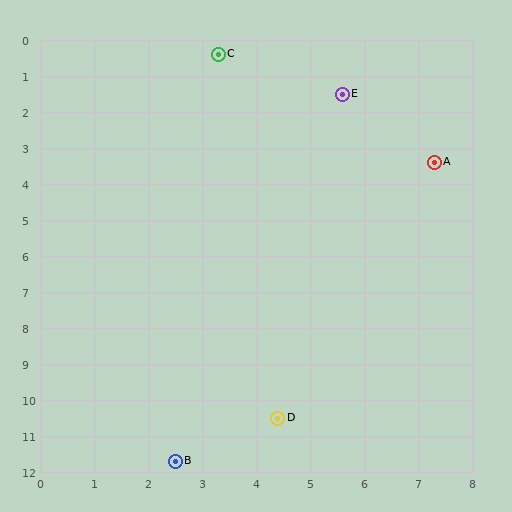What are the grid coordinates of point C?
Point C is at approximately (3.3, 0.4).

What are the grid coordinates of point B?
Point B is at approximately (2.5, 11.7).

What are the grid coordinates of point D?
Point D is at approximately (4.4, 10.5).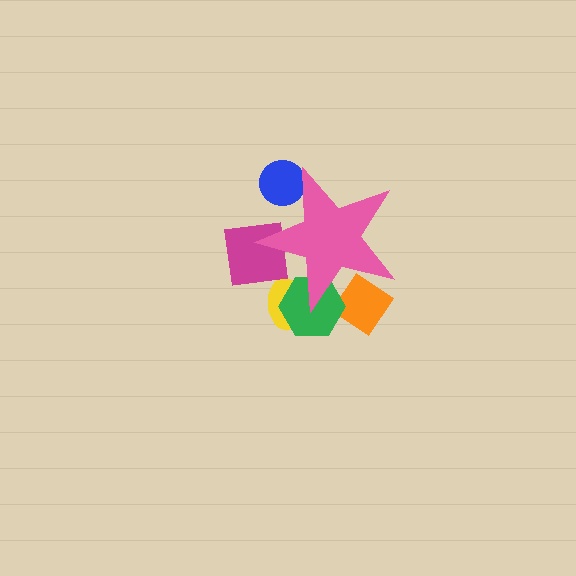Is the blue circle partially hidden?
Yes, the blue circle is partially hidden behind the pink star.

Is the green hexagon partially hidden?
Yes, the green hexagon is partially hidden behind the pink star.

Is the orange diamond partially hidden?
Yes, the orange diamond is partially hidden behind the pink star.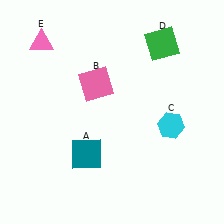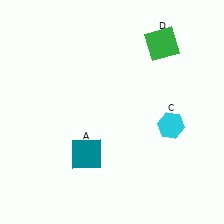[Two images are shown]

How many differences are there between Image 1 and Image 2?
There are 2 differences between the two images.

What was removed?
The pink square (B), the pink triangle (E) were removed in Image 2.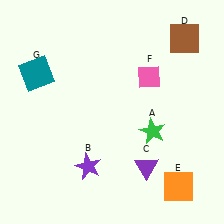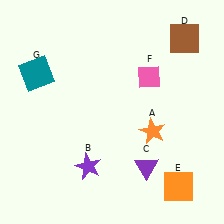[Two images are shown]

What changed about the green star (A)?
In Image 1, A is green. In Image 2, it changed to orange.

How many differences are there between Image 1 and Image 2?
There is 1 difference between the two images.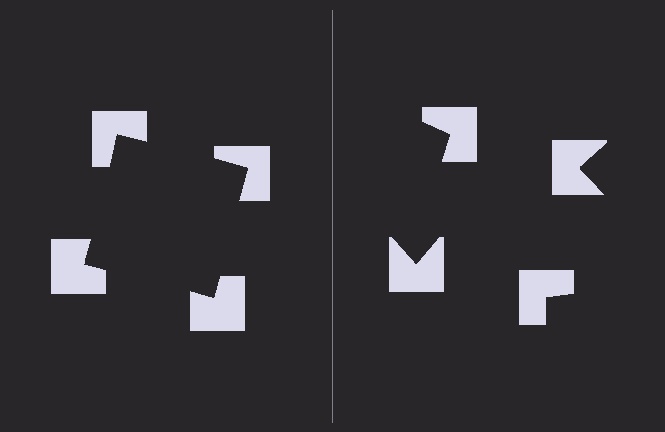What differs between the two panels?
The notched squares are positioned identically on both sides; only the wedge orientations differ. On the left they align to a square; on the right they are misaligned.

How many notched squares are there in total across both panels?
8 — 4 on each side.